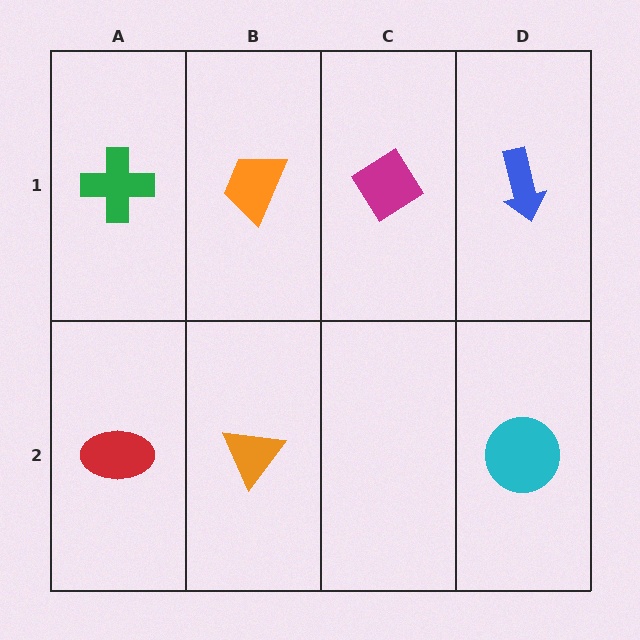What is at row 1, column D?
A blue arrow.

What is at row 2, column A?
A red ellipse.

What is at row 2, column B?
An orange triangle.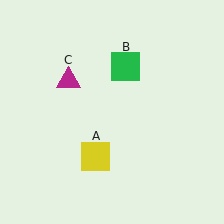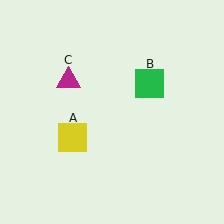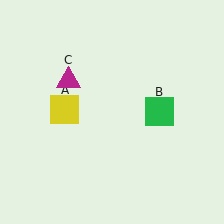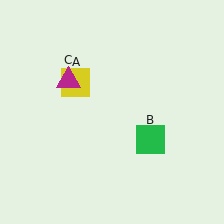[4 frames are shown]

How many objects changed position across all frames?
2 objects changed position: yellow square (object A), green square (object B).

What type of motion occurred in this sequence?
The yellow square (object A), green square (object B) rotated clockwise around the center of the scene.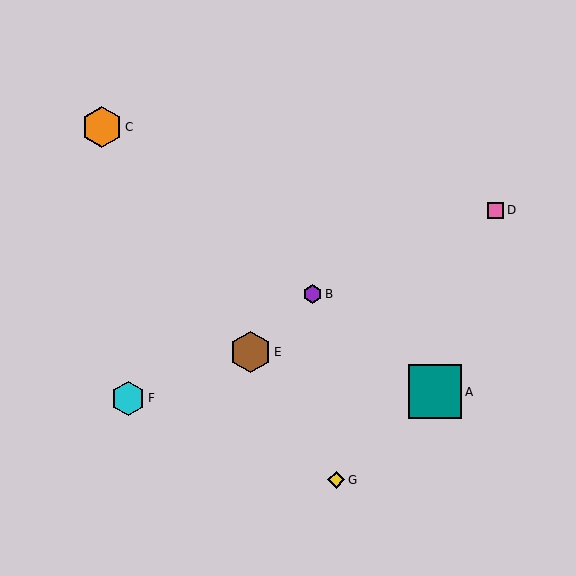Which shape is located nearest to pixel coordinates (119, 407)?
The cyan hexagon (labeled F) at (128, 399) is nearest to that location.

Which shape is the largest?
The teal square (labeled A) is the largest.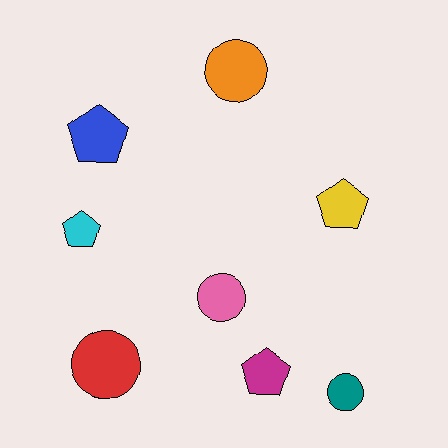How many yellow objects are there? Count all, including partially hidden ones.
There is 1 yellow object.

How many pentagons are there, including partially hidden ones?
There are 4 pentagons.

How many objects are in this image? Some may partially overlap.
There are 8 objects.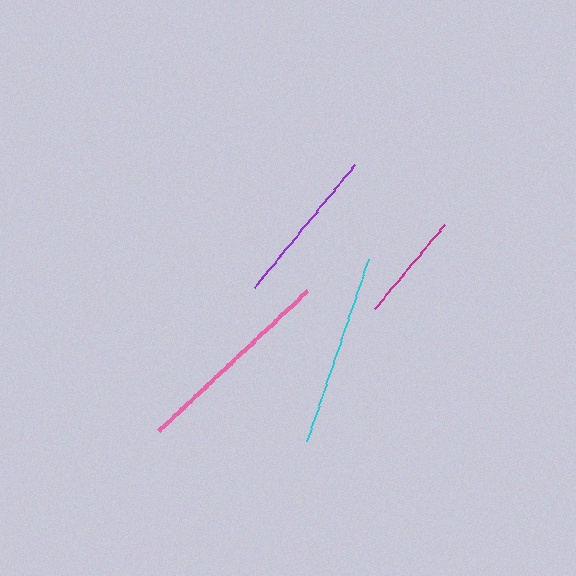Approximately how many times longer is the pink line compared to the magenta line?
The pink line is approximately 1.9 times the length of the magenta line.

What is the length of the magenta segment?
The magenta segment is approximately 109 pixels long.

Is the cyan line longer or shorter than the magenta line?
The cyan line is longer than the magenta line.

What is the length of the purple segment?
The purple segment is approximately 158 pixels long.